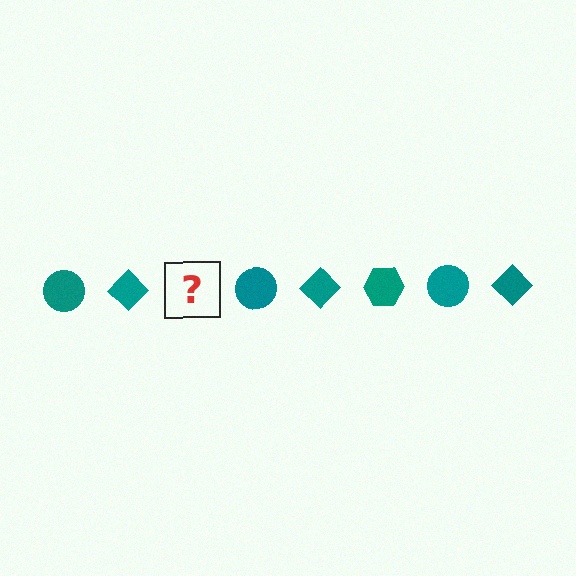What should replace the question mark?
The question mark should be replaced with a teal hexagon.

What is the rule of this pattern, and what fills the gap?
The rule is that the pattern cycles through circle, diamond, hexagon shapes in teal. The gap should be filled with a teal hexagon.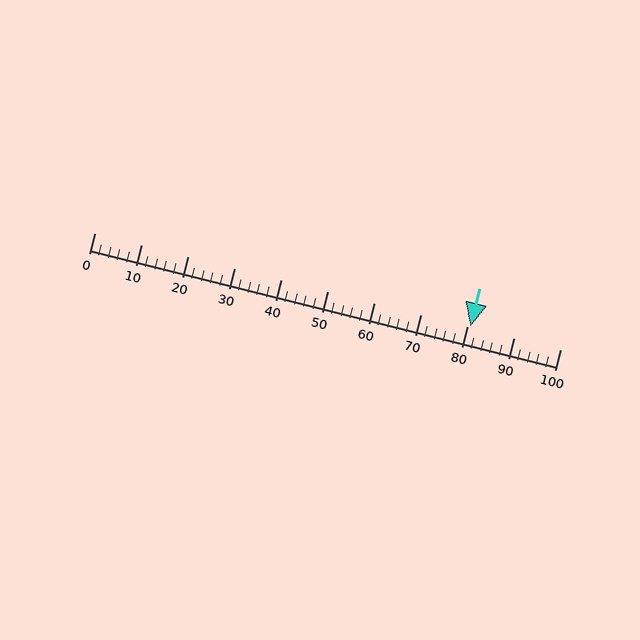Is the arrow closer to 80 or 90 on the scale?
The arrow is closer to 80.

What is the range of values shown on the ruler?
The ruler shows values from 0 to 100.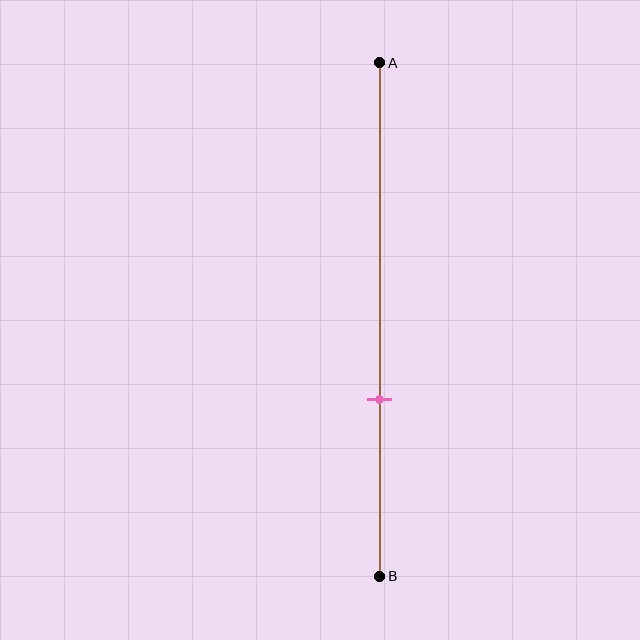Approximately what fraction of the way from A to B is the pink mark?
The pink mark is approximately 65% of the way from A to B.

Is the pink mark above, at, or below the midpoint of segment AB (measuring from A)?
The pink mark is below the midpoint of segment AB.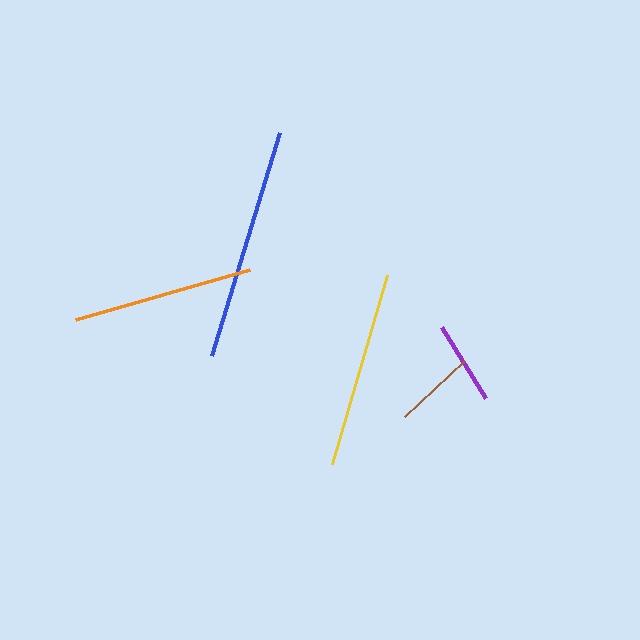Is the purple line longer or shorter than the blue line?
The blue line is longer than the purple line.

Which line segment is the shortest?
The brown line is the shortest at approximately 82 pixels.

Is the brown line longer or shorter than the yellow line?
The yellow line is longer than the brown line.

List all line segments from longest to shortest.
From longest to shortest: blue, yellow, orange, purple, brown.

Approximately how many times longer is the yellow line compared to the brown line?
The yellow line is approximately 2.4 times the length of the brown line.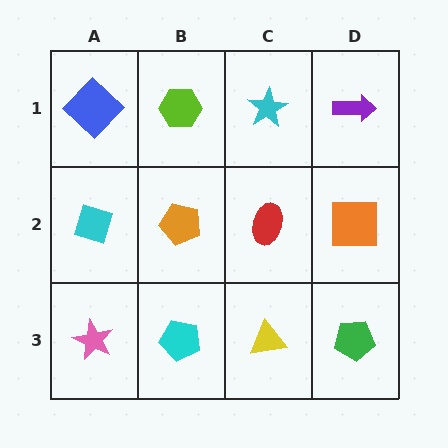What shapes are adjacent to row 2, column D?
A purple arrow (row 1, column D), a green pentagon (row 3, column D), a red ellipse (row 2, column C).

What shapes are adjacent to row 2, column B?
A lime hexagon (row 1, column B), a cyan pentagon (row 3, column B), a cyan diamond (row 2, column A), a red ellipse (row 2, column C).